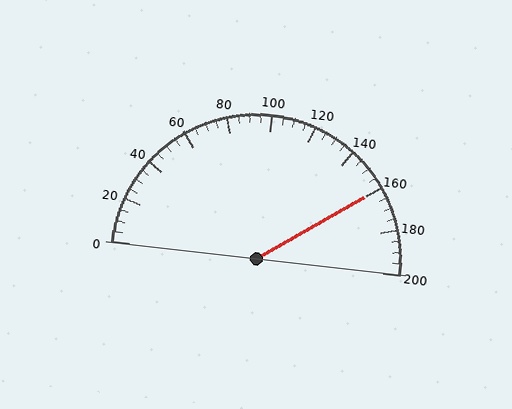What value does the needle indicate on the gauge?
The needle indicates approximately 160.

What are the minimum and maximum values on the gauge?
The gauge ranges from 0 to 200.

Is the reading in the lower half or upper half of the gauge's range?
The reading is in the upper half of the range (0 to 200).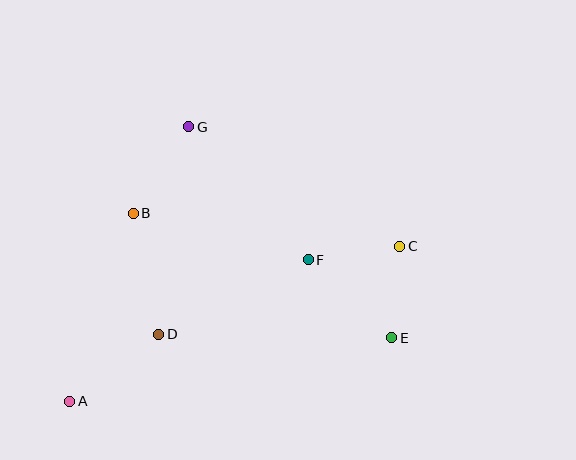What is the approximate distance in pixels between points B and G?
The distance between B and G is approximately 103 pixels.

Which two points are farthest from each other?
Points A and C are farthest from each other.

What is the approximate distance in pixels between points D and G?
The distance between D and G is approximately 210 pixels.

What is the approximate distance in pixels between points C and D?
The distance between C and D is approximately 256 pixels.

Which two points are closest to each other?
Points C and E are closest to each other.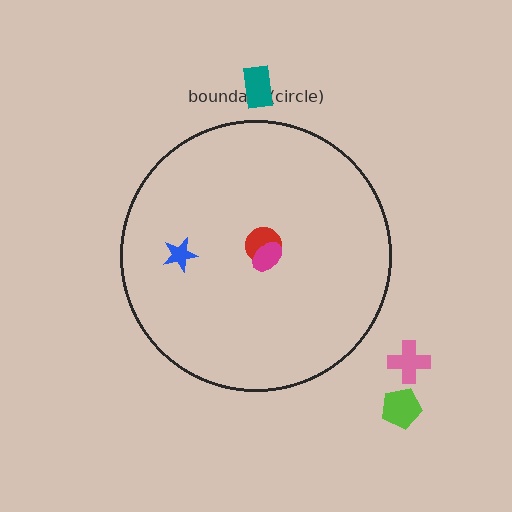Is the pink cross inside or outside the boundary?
Outside.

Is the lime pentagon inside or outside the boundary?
Outside.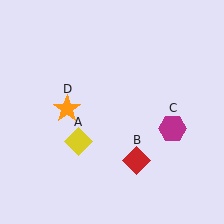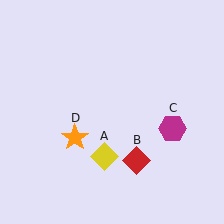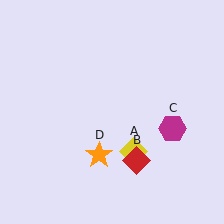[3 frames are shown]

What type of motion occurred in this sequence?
The yellow diamond (object A), orange star (object D) rotated counterclockwise around the center of the scene.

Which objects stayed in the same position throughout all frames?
Red diamond (object B) and magenta hexagon (object C) remained stationary.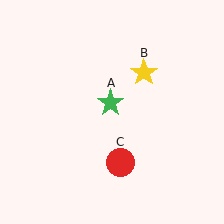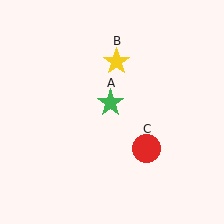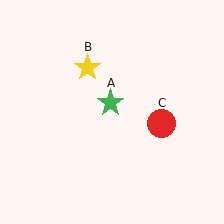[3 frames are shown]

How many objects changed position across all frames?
2 objects changed position: yellow star (object B), red circle (object C).